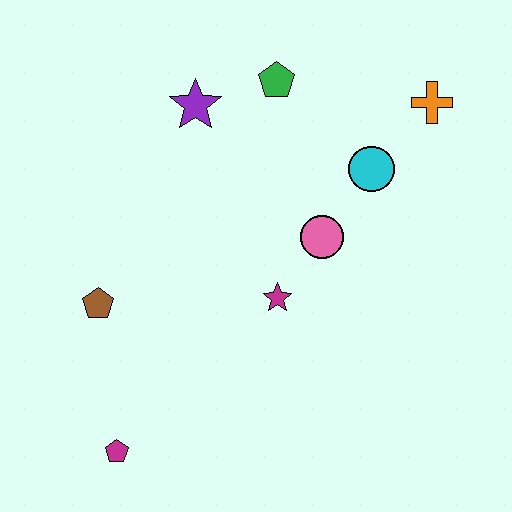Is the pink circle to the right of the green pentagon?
Yes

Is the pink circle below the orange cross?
Yes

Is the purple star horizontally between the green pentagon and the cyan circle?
No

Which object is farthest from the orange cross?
The magenta pentagon is farthest from the orange cross.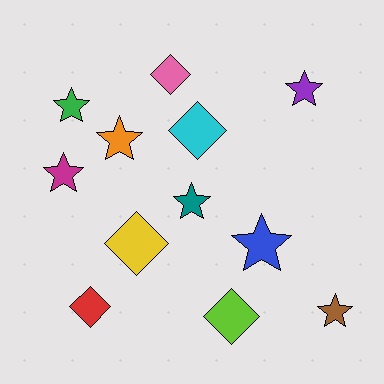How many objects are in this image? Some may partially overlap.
There are 12 objects.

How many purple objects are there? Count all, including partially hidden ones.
There is 1 purple object.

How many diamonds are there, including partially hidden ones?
There are 5 diamonds.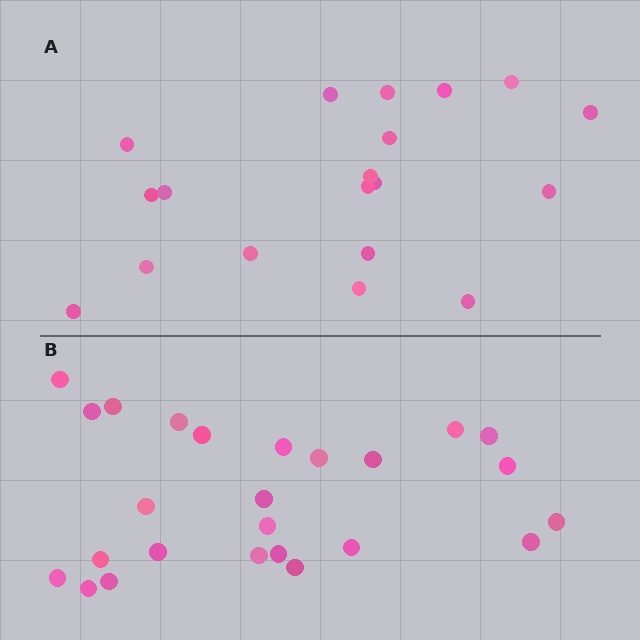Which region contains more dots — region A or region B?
Region B (the bottom region) has more dots.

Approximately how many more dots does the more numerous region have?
Region B has about 6 more dots than region A.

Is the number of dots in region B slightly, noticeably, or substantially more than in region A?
Region B has noticeably more, but not dramatically so. The ratio is roughly 1.3 to 1.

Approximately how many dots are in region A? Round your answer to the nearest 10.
About 20 dots. (The exact count is 19, which rounds to 20.)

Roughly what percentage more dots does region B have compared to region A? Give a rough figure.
About 30% more.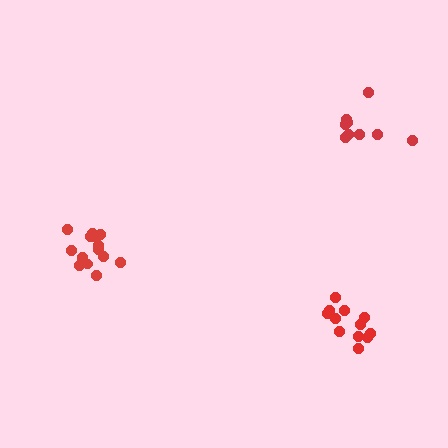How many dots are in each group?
Group 1: 14 dots, Group 2: 12 dots, Group 3: 10 dots (36 total).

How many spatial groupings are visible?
There are 3 spatial groupings.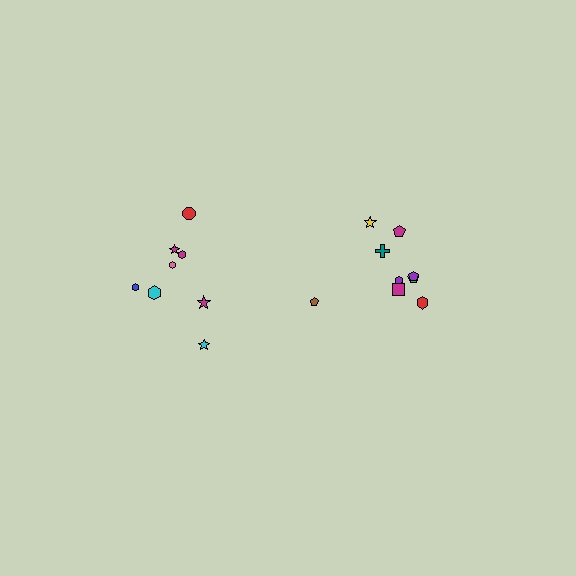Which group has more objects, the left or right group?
The right group.